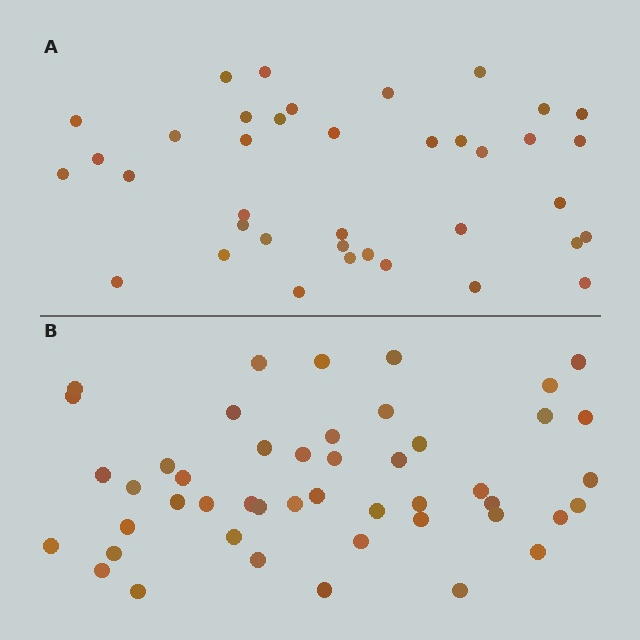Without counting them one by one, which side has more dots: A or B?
Region B (the bottom region) has more dots.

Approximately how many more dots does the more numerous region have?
Region B has roughly 8 or so more dots than region A.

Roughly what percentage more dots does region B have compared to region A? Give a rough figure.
About 25% more.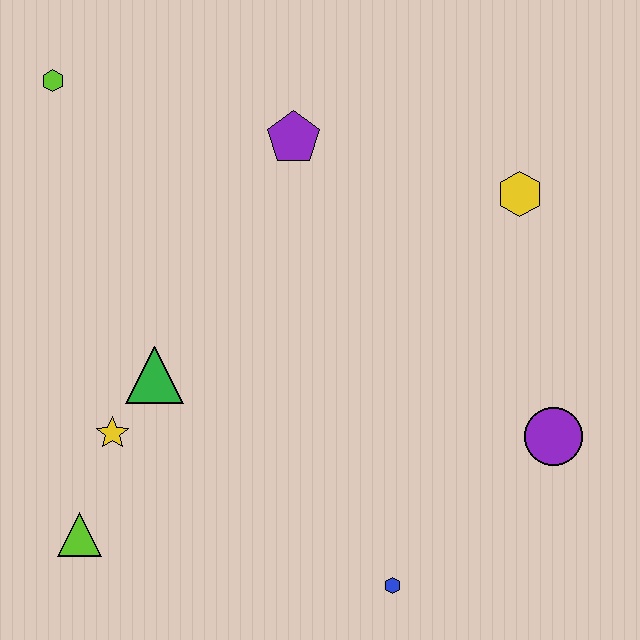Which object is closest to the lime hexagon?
The purple pentagon is closest to the lime hexagon.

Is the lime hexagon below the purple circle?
No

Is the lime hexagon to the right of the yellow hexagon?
No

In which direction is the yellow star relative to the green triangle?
The yellow star is below the green triangle.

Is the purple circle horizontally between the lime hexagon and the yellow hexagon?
No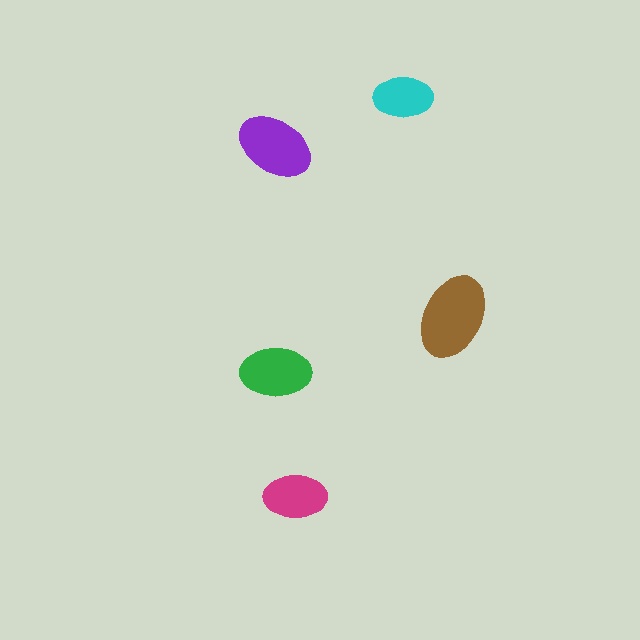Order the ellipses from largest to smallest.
the brown one, the purple one, the green one, the magenta one, the cyan one.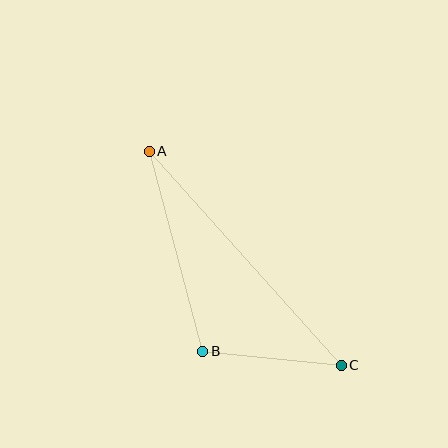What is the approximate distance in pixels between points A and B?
The distance between A and B is approximately 207 pixels.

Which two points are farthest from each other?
Points A and C are farthest from each other.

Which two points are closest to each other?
Points B and C are closest to each other.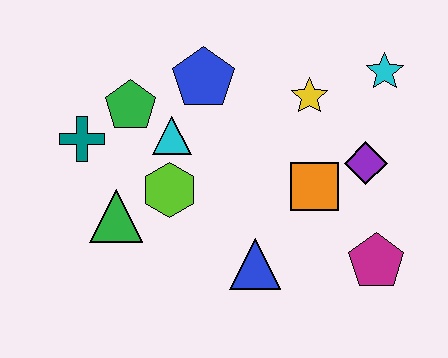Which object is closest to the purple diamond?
The orange square is closest to the purple diamond.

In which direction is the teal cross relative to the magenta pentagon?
The teal cross is to the left of the magenta pentagon.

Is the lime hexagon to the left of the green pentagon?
No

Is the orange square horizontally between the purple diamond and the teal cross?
Yes